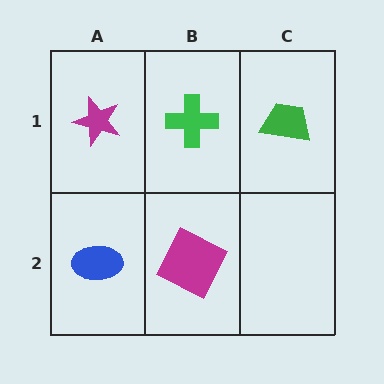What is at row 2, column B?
A magenta square.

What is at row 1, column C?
A green trapezoid.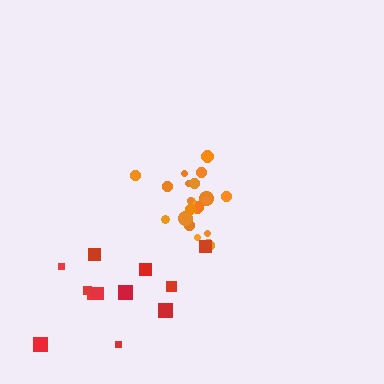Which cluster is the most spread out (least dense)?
Red.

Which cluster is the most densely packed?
Orange.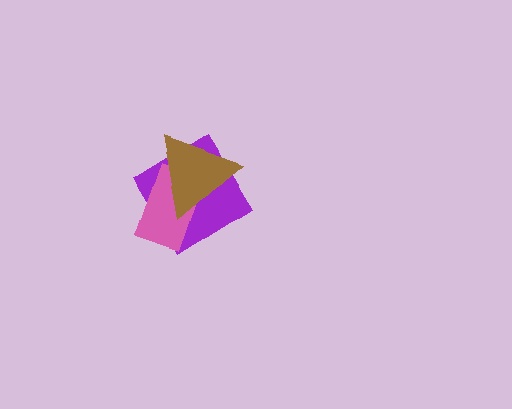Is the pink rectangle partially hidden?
Yes, it is partially covered by another shape.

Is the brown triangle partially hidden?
No, no other shape covers it.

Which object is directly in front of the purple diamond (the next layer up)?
The pink rectangle is directly in front of the purple diamond.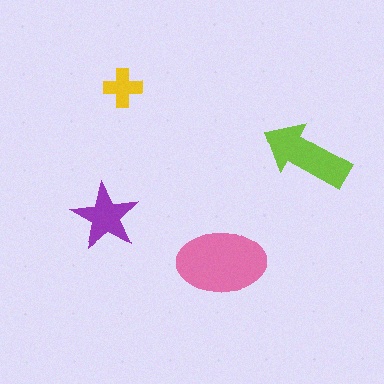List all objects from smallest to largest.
The yellow cross, the purple star, the lime arrow, the pink ellipse.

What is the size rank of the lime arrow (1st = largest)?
2nd.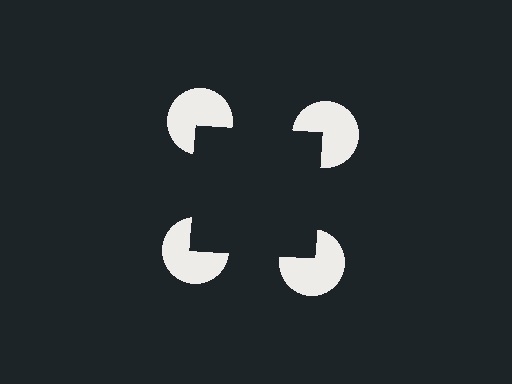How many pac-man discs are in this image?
There are 4 — one at each vertex of the illusory square.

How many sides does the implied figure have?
4 sides.